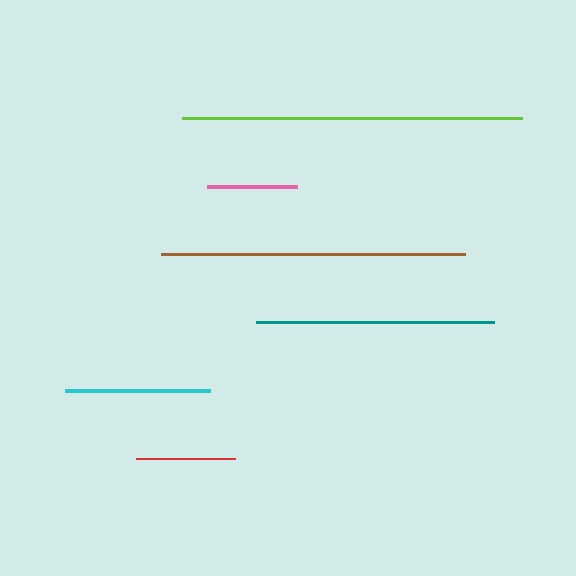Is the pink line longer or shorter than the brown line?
The brown line is longer than the pink line.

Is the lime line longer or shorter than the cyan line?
The lime line is longer than the cyan line.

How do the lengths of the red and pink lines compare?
The red and pink lines are approximately the same length.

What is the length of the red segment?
The red segment is approximately 98 pixels long.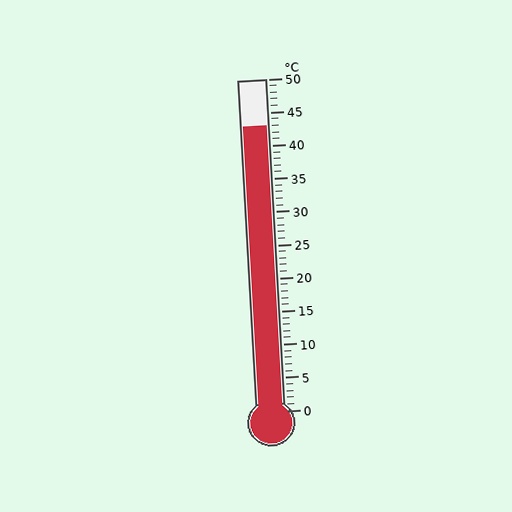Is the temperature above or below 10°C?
The temperature is above 10°C.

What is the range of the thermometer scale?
The thermometer scale ranges from 0°C to 50°C.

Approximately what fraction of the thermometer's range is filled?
The thermometer is filled to approximately 85% of its range.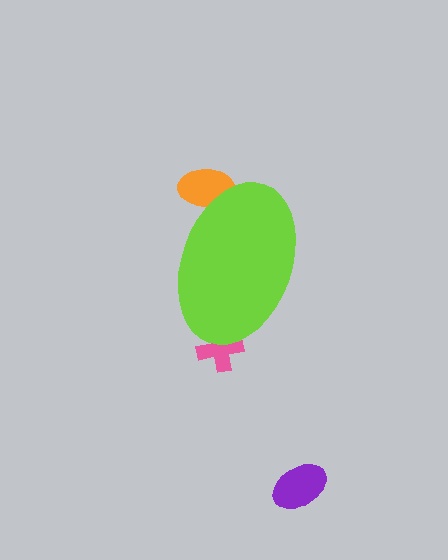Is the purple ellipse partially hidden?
No, the purple ellipse is fully visible.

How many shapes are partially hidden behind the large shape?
2 shapes are partially hidden.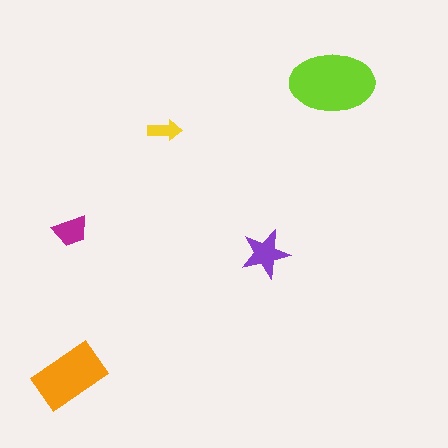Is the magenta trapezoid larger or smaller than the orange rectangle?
Smaller.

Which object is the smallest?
The yellow arrow.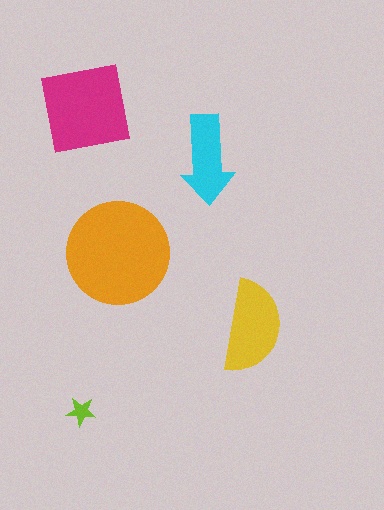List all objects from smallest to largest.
The lime star, the cyan arrow, the yellow semicircle, the magenta square, the orange circle.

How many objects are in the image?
There are 5 objects in the image.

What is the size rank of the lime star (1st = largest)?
5th.